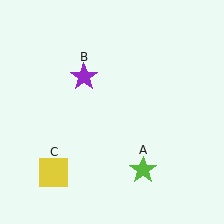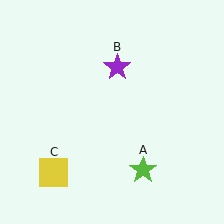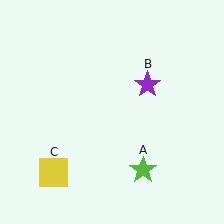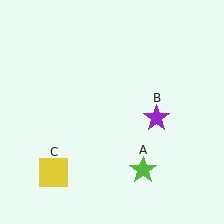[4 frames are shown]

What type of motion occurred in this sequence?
The purple star (object B) rotated clockwise around the center of the scene.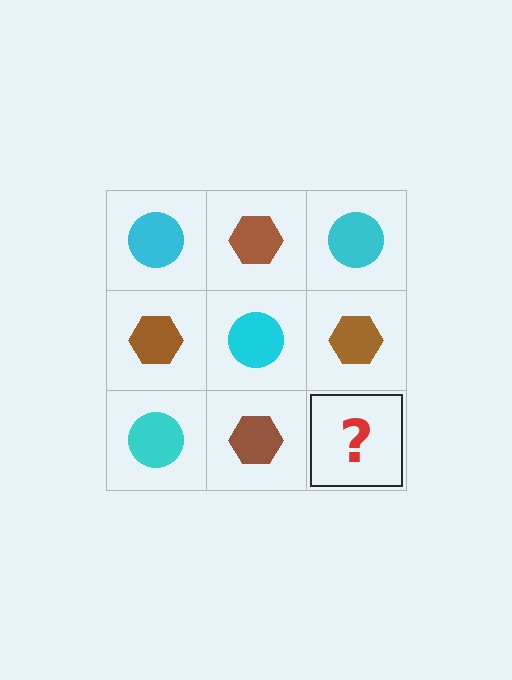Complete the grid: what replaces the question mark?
The question mark should be replaced with a cyan circle.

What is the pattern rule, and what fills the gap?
The rule is that it alternates cyan circle and brown hexagon in a checkerboard pattern. The gap should be filled with a cyan circle.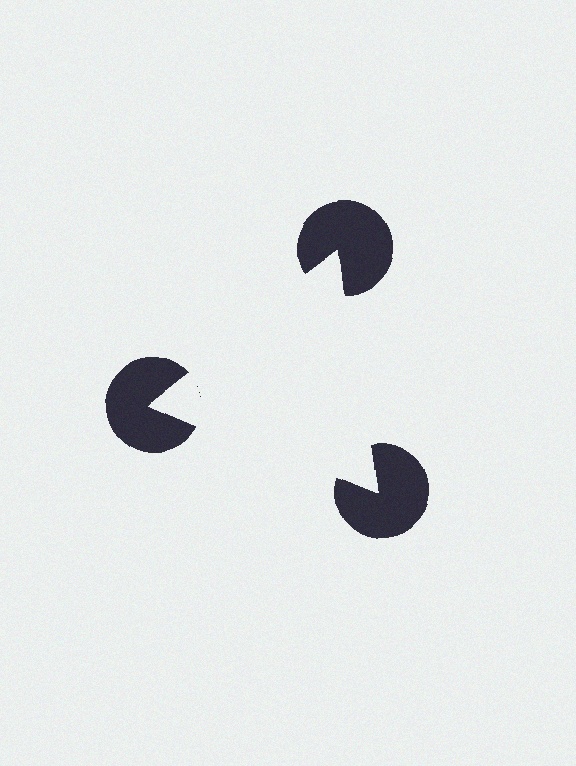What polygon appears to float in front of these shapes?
An illusory triangle — its edges are inferred from the aligned wedge cuts in the pac-man discs, not physically drawn.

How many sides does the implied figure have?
3 sides.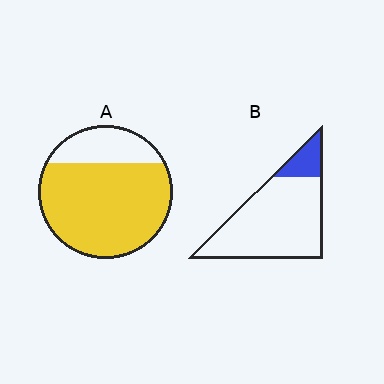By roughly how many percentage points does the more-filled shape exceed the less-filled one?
By roughly 60 percentage points (A over B).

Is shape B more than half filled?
No.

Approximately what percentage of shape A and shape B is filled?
A is approximately 75% and B is approximately 15%.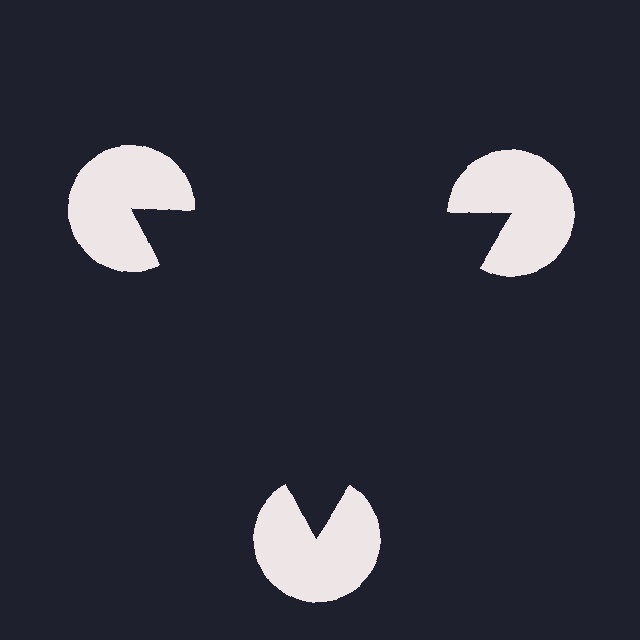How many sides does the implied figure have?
3 sides.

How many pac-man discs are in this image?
There are 3 — one at each vertex of the illusory triangle.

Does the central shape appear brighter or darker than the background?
It typically appears slightly darker than the background, even though no actual brightness change is drawn.